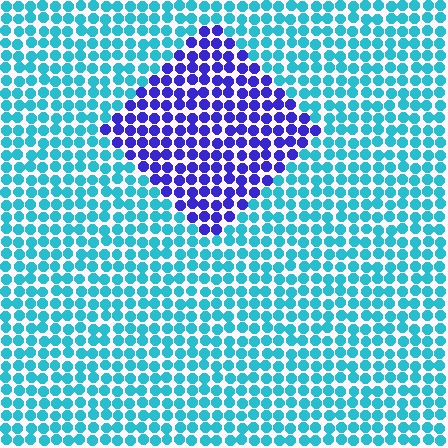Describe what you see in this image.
The image is filled with small cyan elements in a uniform arrangement. A diamond-shaped region is visible where the elements are tinted to a slightly different hue, forming a subtle color boundary.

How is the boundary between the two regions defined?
The boundary is defined purely by a slight shift in hue (about 61 degrees). Spacing, size, and orientation are identical on both sides.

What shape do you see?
I see a diamond.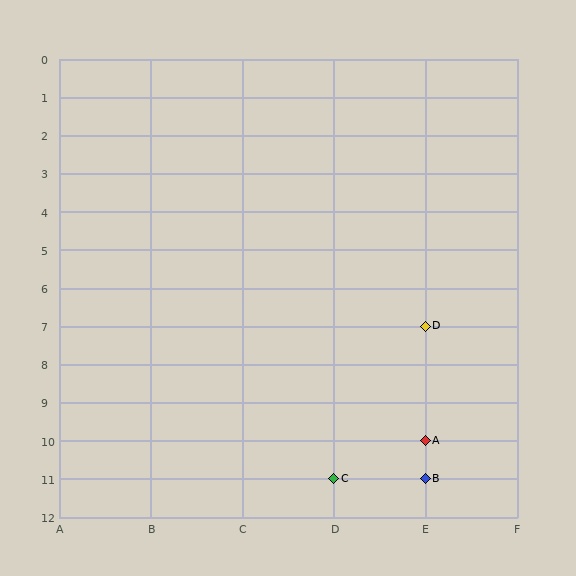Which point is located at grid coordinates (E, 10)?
Point A is at (E, 10).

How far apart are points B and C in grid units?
Points B and C are 1 column apart.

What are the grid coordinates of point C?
Point C is at grid coordinates (D, 11).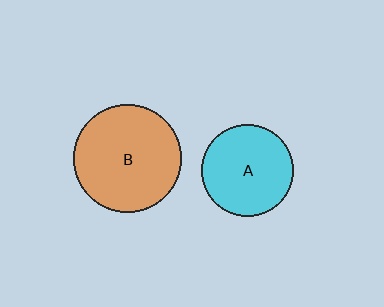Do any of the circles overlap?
No, none of the circles overlap.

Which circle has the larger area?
Circle B (orange).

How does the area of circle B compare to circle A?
Approximately 1.4 times.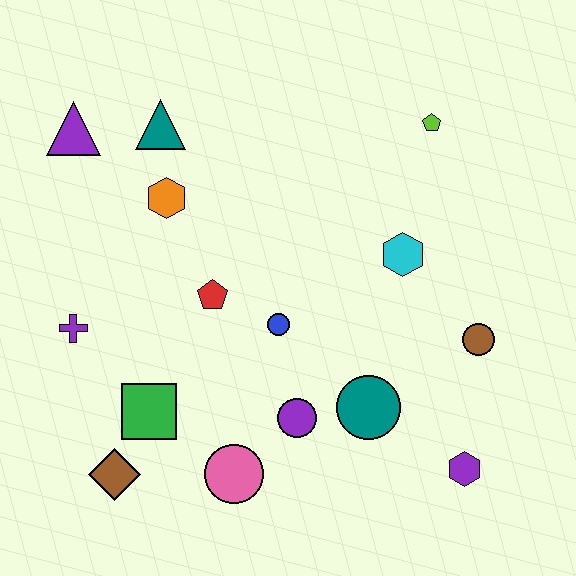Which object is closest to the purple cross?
The green square is closest to the purple cross.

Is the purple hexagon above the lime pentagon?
No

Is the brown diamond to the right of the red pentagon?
No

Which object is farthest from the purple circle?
The purple triangle is farthest from the purple circle.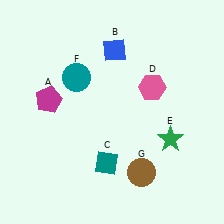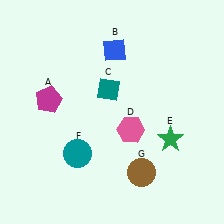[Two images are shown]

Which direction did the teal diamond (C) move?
The teal diamond (C) moved up.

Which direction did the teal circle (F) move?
The teal circle (F) moved down.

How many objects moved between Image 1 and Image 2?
3 objects moved between the two images.